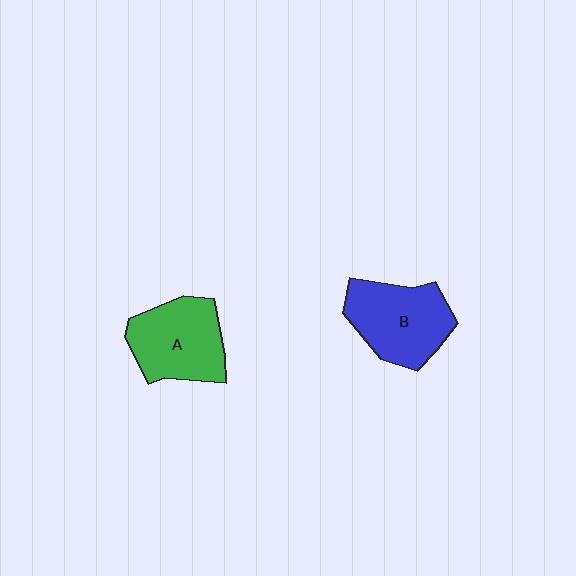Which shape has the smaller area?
Shape A (green).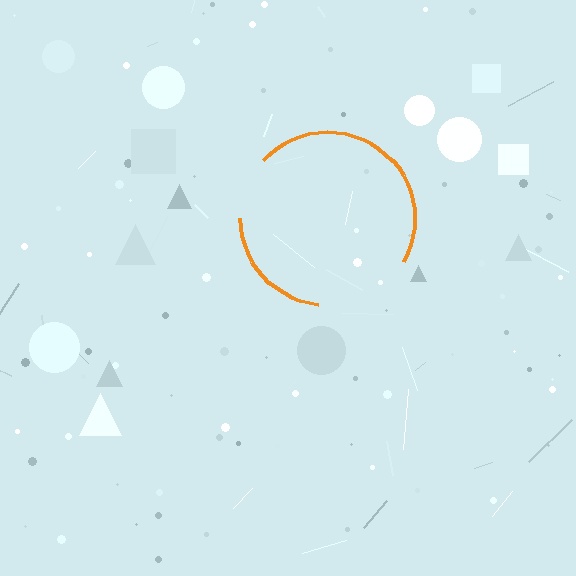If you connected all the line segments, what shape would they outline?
They would outline a circle.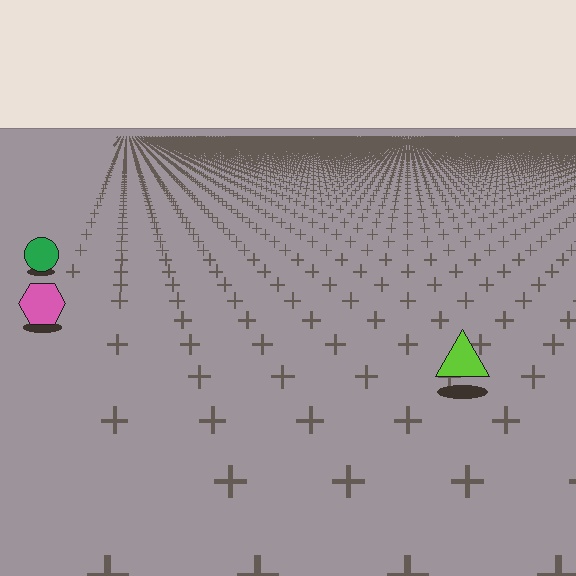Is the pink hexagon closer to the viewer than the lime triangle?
No. The lime triangle is closer — you can tell from the texture gradient: the ground texture is coarser near it.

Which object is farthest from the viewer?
The green circle is farthest from the viewer. It appears smaller and the ground texture around it is denser.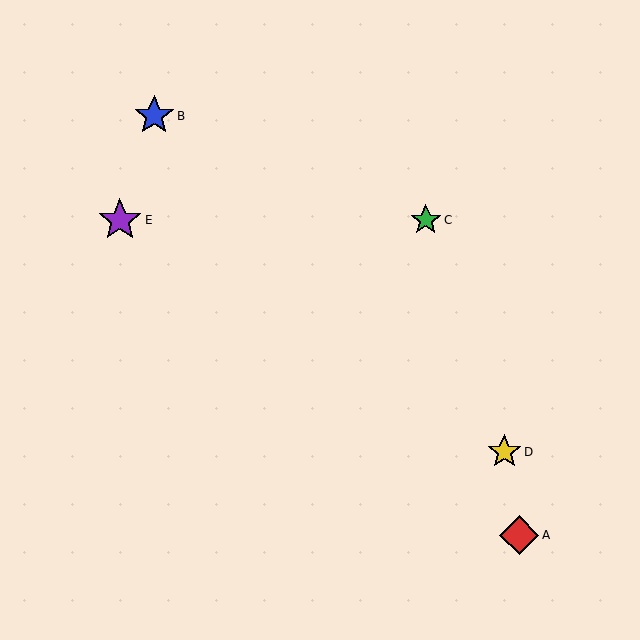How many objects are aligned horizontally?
2 objects (C, E) are aligned horizontally.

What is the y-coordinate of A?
Object A is at y≈535.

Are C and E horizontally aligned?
Yes, both are at y≈220.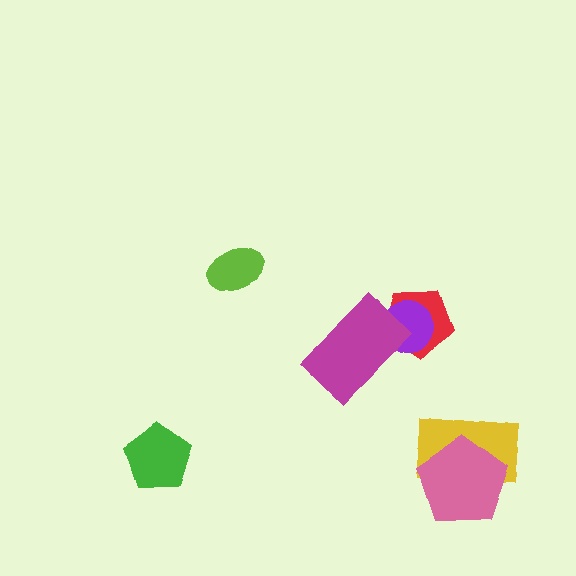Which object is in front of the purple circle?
The magenta rectangle is in front of the purple circle.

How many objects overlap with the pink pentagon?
1 object overlaps with the pink pentagon.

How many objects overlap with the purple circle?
2 objects overlap with the purple circle.